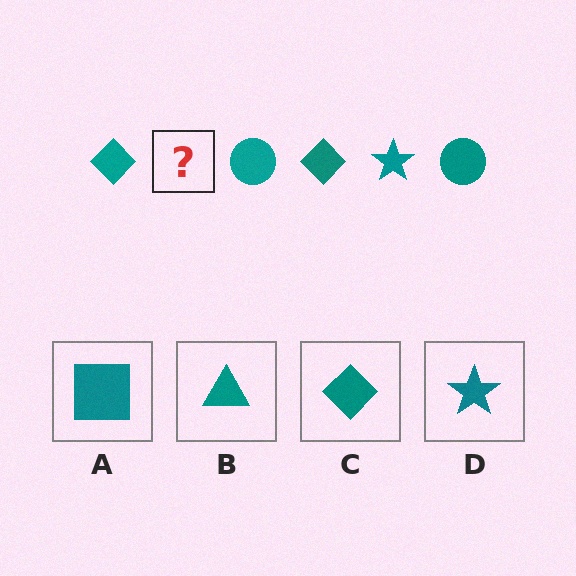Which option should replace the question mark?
Option D.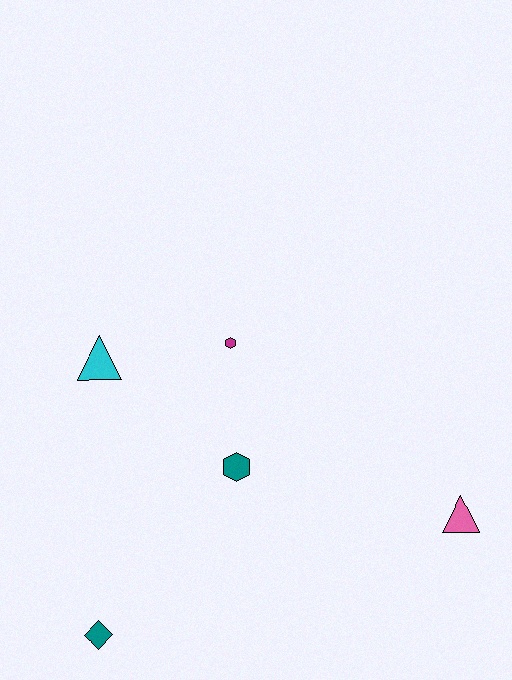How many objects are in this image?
There are 5 objects.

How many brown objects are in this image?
There are no brown objects.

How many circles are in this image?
There are no circles.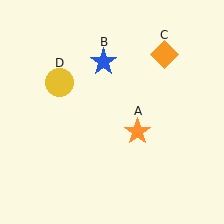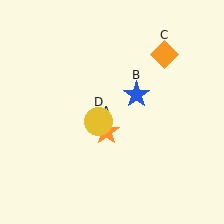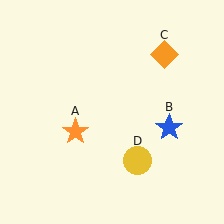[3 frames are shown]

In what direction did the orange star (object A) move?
The orange star (object A) moved left.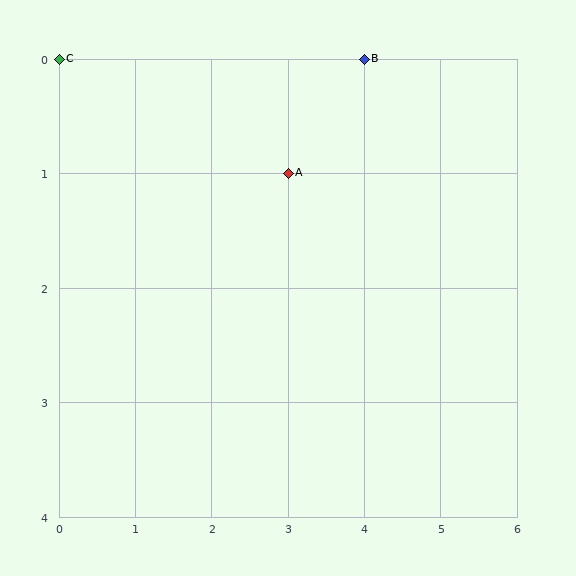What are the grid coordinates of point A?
Point A is at grid coordinates (3, 1).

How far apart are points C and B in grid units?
Points C and B are 4 columns apart.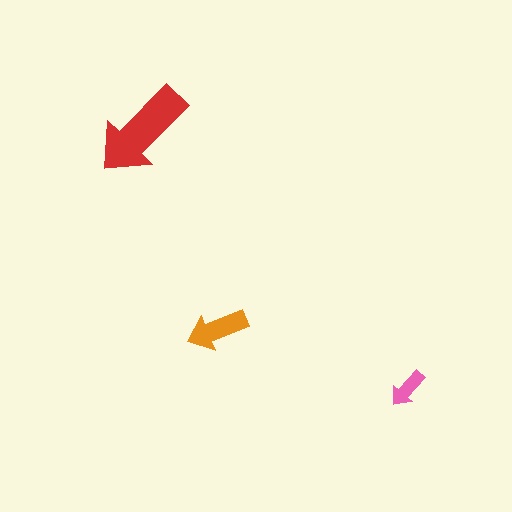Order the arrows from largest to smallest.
the red one, the orange one, the pink one.